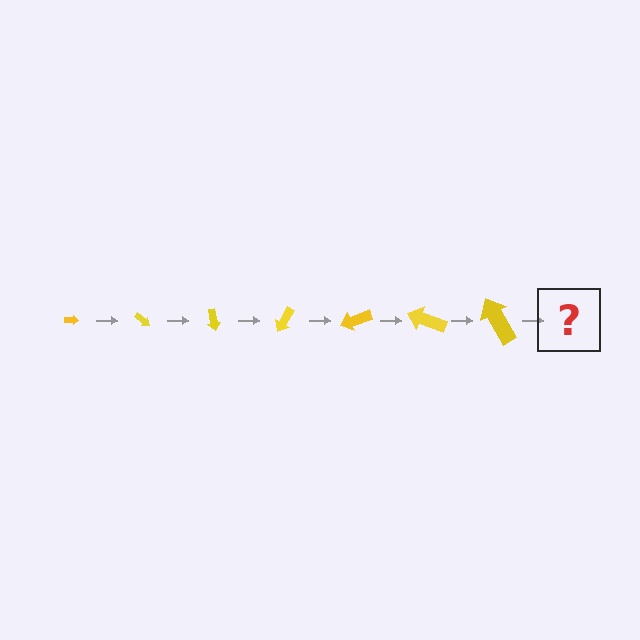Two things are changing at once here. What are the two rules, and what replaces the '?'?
The two rules are that the arrow grows larger each step and it rotates 40 degrees each step. The '?' should be an arrow, larger than the previous one and rotated 280 degrees from the start.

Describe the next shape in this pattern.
It should be an arrow, larger than the previous one and rotated 280 degrees from the start.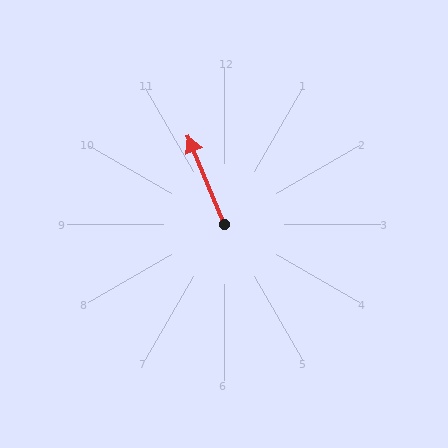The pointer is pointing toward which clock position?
Roughly 11 o'clock.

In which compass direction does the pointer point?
North.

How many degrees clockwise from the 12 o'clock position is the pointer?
Approximately 338 degrees.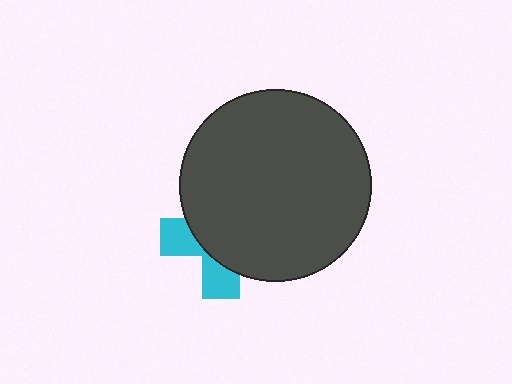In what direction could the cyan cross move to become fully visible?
The cyan cross could move toward the lower-left. That would shift it out from behind the dark gray circle entirely.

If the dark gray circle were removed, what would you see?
You would see the complete cyan cross.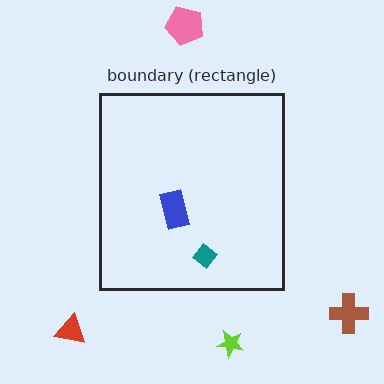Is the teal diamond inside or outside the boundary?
Inside.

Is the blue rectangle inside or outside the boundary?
Inside.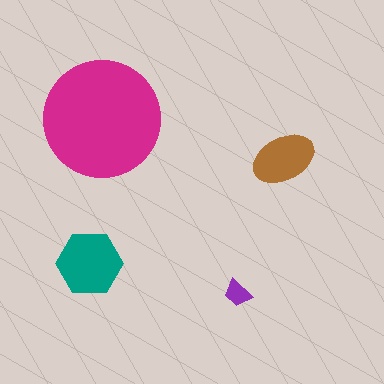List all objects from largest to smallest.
The magenta circle, the teal hexagon, the brown ellipse, the purple trapezoid.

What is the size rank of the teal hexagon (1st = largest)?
2nd.